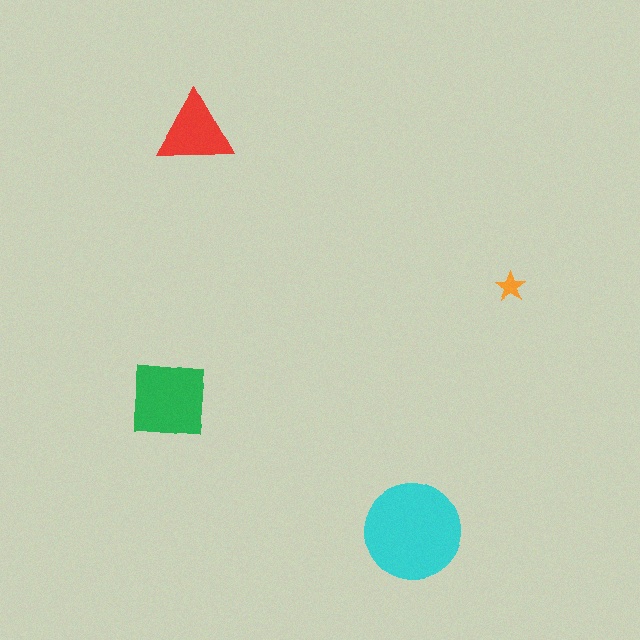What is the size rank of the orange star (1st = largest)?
4th.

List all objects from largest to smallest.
The cyan circle, the green square, the red triangle, the orange star.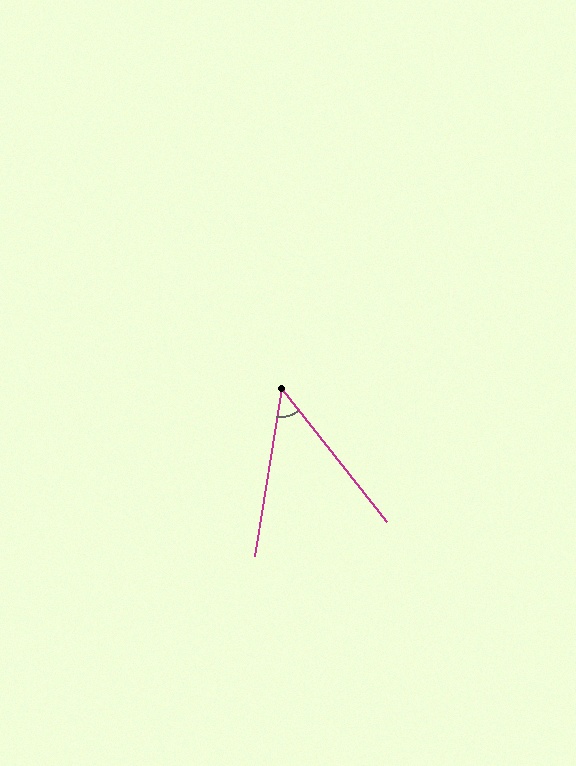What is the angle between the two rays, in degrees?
Approximately 47 degrees.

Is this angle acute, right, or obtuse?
It is acute.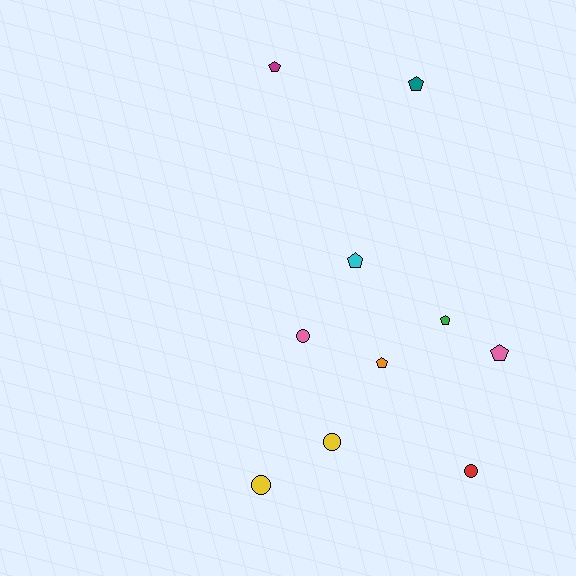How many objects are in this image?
There are 10 objects.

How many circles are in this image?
There are 4 circles.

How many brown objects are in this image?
There are no brown objects.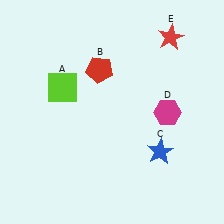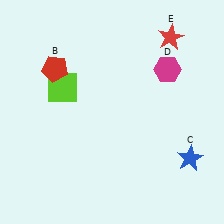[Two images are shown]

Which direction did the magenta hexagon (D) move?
The magenta hexagon (D) moved up.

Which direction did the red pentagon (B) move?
The red pentagon (B) moved left.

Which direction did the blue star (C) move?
The blue star (C) moved right.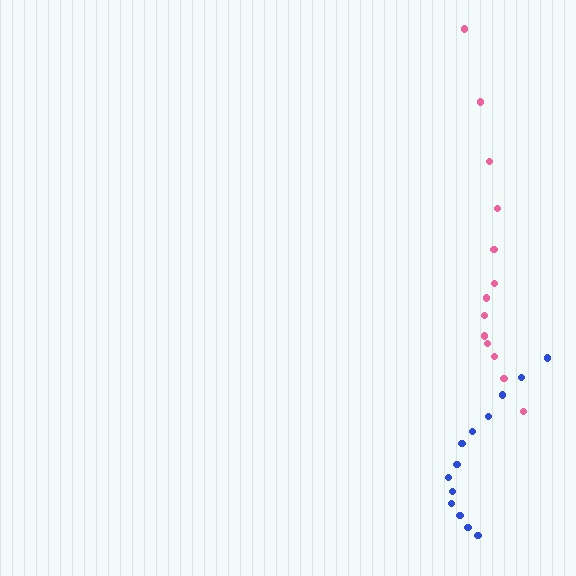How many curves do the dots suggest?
There are 2 distinct paths.